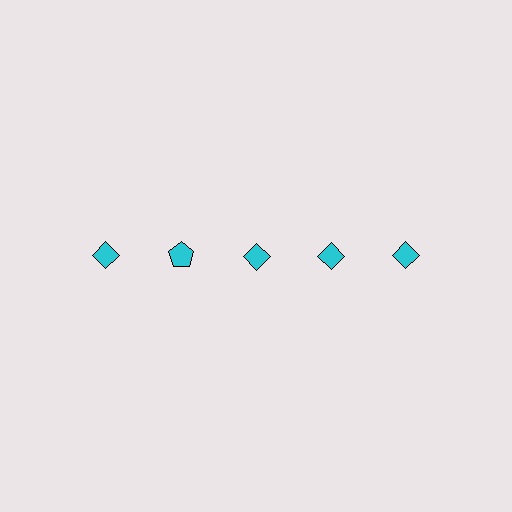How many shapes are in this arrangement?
There are 5 shapes arranged in a grid pattern.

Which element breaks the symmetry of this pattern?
The cyan pentagon in the top row, second from left column breaks the symmetry. All other shapes are cyan diamonds.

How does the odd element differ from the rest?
It has a different shape: pentagon instead of diamond.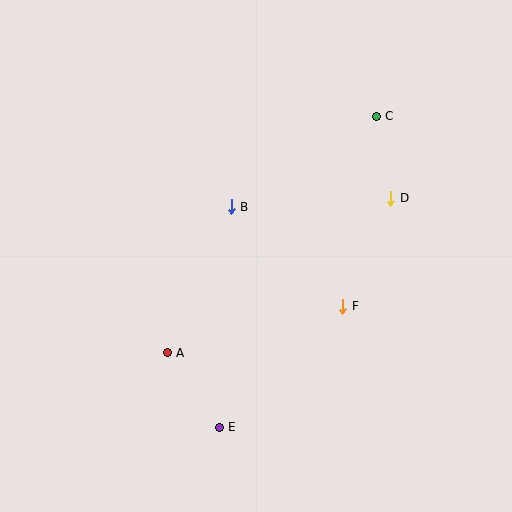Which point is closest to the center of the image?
Point B at (231, 207) is closest to the center.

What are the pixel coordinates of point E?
Point E is at (219, 427).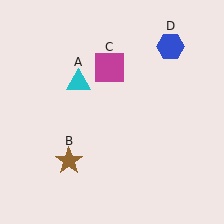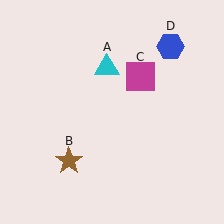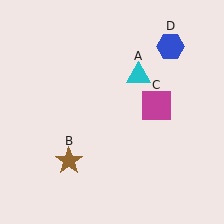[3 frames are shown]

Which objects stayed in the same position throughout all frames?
Brown star (object B) and blue hexagon (object D) remained stationary.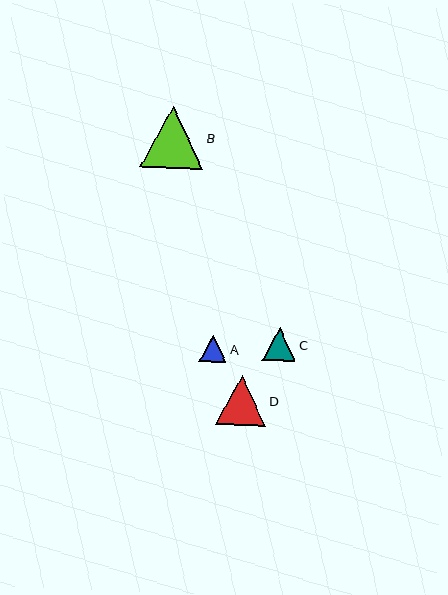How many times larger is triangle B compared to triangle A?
Triangle B is approximately 2.3 times the size of triangle A.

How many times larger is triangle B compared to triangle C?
Triangle B is approximately 1.9 times the size of triangle C.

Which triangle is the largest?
Triangle B is the largest with a size of approximately 63 pixels.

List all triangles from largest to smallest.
From largest to smallest: B, D, C, A.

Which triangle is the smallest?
Triangle A is the smallest with a size of approximately 27 pixels.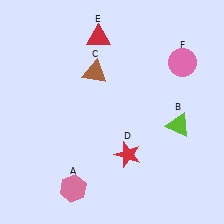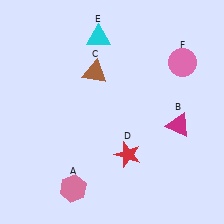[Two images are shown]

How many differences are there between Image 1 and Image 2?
There are 2 differences between the two images.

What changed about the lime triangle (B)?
In Image 1, B is lime. In Image 2, it changed to magenta.